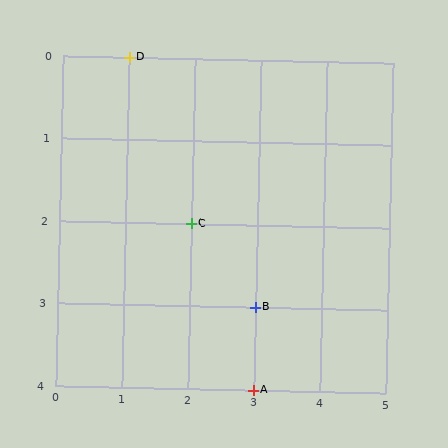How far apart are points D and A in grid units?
Points D and A are 2 columns and 4 rows apart (about 4.5 grid units diagonally).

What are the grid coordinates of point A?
Point A is at grid coordinates (3, 4).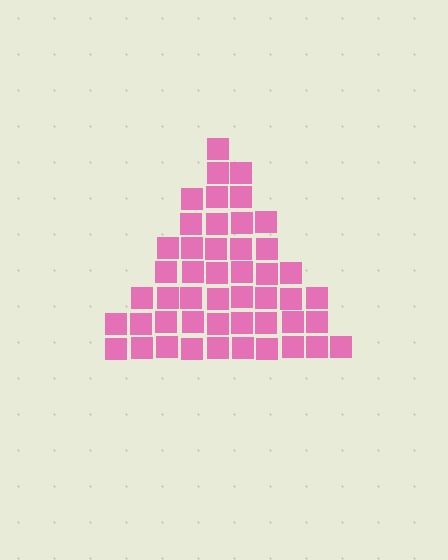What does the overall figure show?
The overall figure shows a triangle.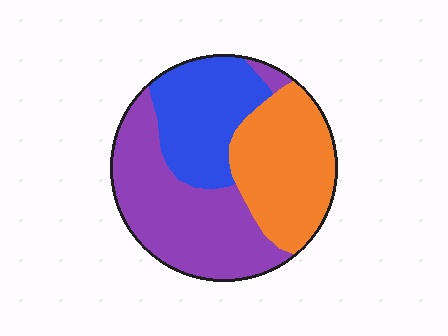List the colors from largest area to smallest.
From largest to smallest: purple, orange, blue.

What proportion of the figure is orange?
Orange covers 32% of the figure.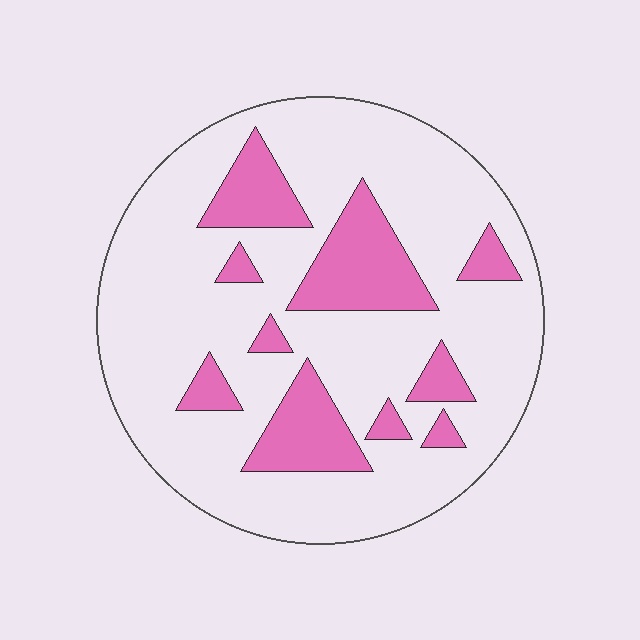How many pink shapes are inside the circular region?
10.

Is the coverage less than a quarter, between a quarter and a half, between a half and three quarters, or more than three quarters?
Less than a quarter.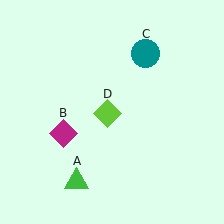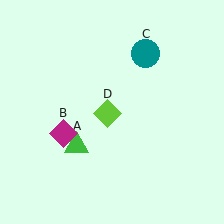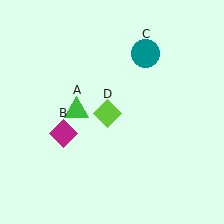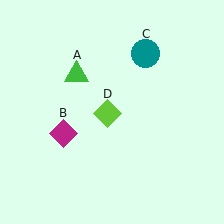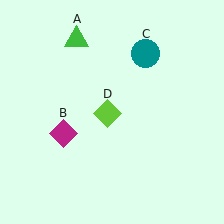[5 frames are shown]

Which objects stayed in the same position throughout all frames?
Magenta diamond (object B) and teal circle (object C) and lime diamond (object D) remained stationary.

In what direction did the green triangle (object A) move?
The green triangle (object A) moved up.